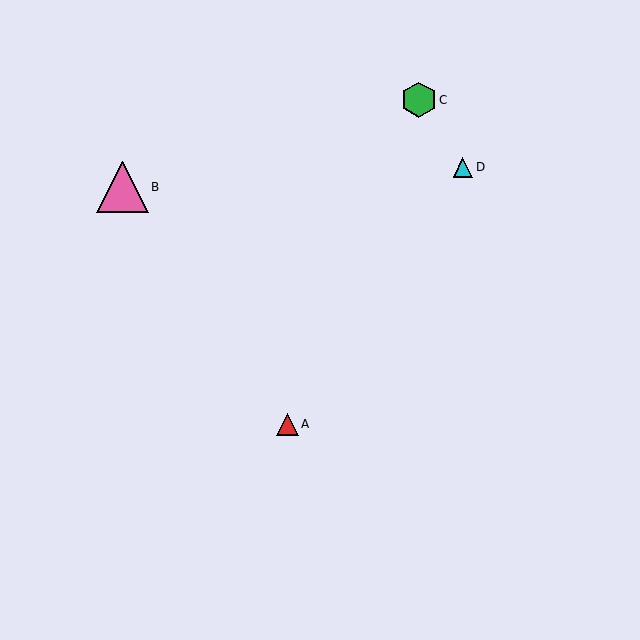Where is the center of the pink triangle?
The center of the pink triangle is at (123, 187).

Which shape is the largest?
The pink triangle (labeled B) is the largest.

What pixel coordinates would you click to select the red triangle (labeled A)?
Click at (287, 424) to select the red triangle A.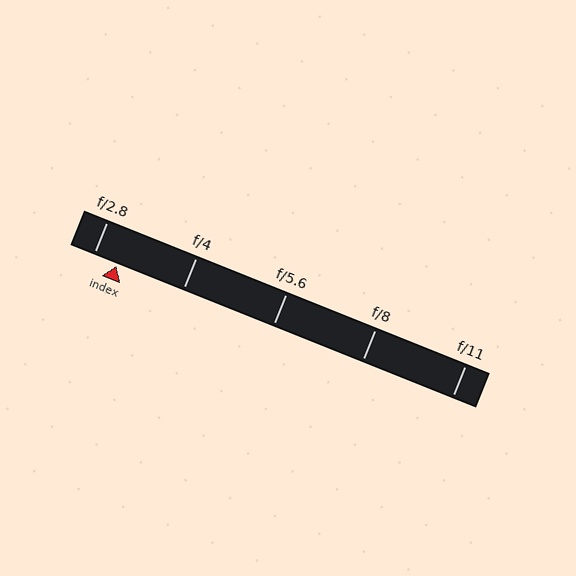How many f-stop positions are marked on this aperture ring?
There are 5 f-stop positions marked.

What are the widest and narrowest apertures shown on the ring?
The widest aperture shown is f/2.8 and the narrowest is f/11.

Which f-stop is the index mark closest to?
The index mark is closest to f/2.8.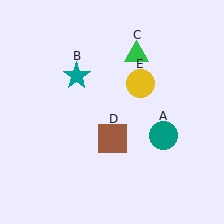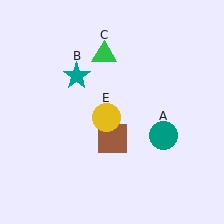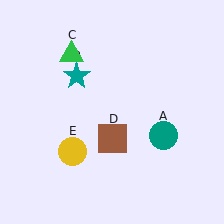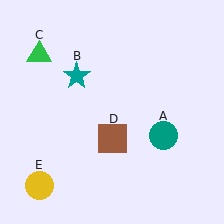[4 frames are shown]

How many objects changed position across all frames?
2 objects changed position: green triangle (object C), yellow circle (object E).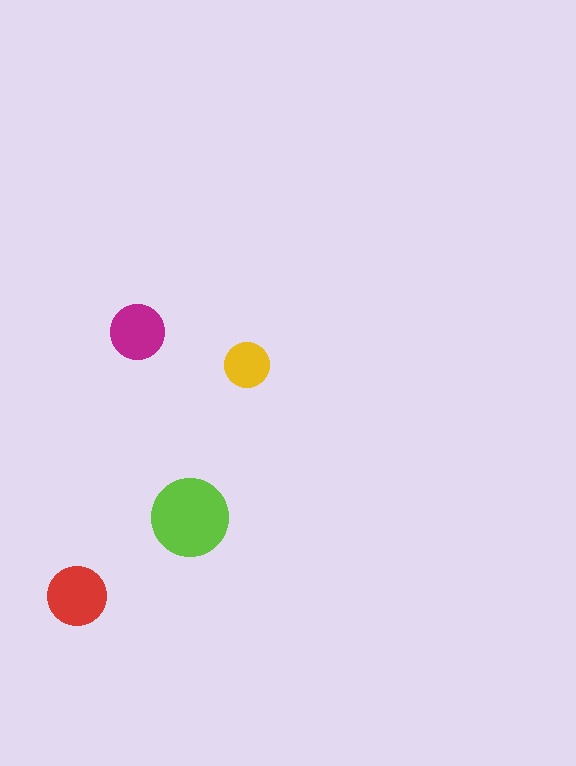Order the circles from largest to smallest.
the lime one, the red one, the magenta one, the yellow one.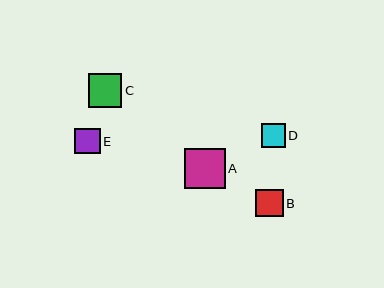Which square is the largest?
Square A is the largest with a size of approximately 40 pixels.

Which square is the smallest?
Square D is the smallest with a size of approximately 24 pixels.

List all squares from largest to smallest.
From largest to smallest: A, C, B, E, D.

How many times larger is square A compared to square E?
Square A is approximately 1.6 times the size of square E.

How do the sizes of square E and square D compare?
Square E and square D are approximately the same size.